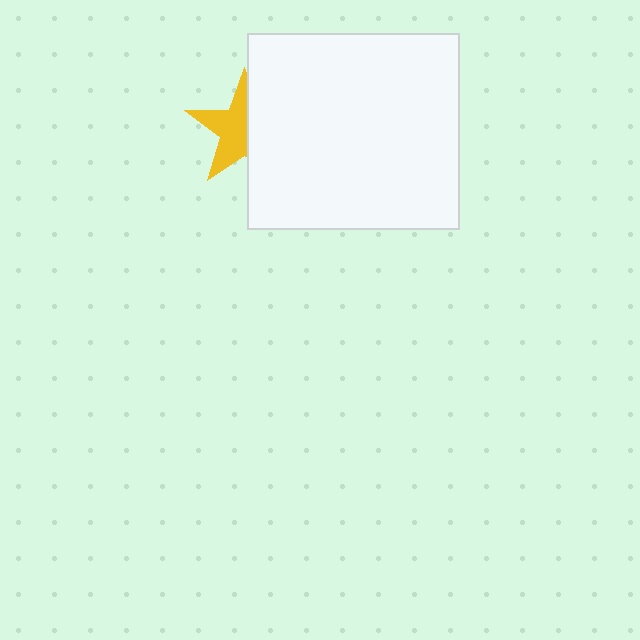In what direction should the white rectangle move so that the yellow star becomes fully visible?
The white rectangle should move right. That is the shortest direction to clear the overlap and leave the yellow star fully visible.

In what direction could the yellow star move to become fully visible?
The yellow star could move left. That would shift it out from behind the white rectangle entirely.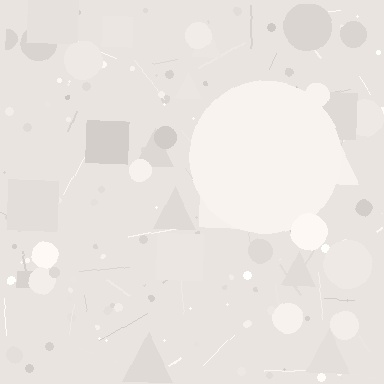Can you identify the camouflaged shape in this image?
The camouflaged shape is a circle.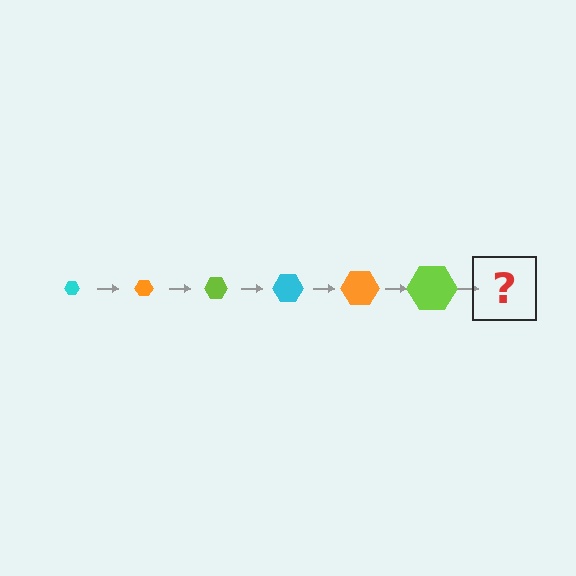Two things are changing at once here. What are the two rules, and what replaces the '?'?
The two rules are that the hexagon grows larger each step and the color cycles through cyan, orange, and lime. The '?' should be a cyan hexagon, larger than the previous one.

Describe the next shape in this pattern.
It should be a cyan hexagon, larger than the previous one.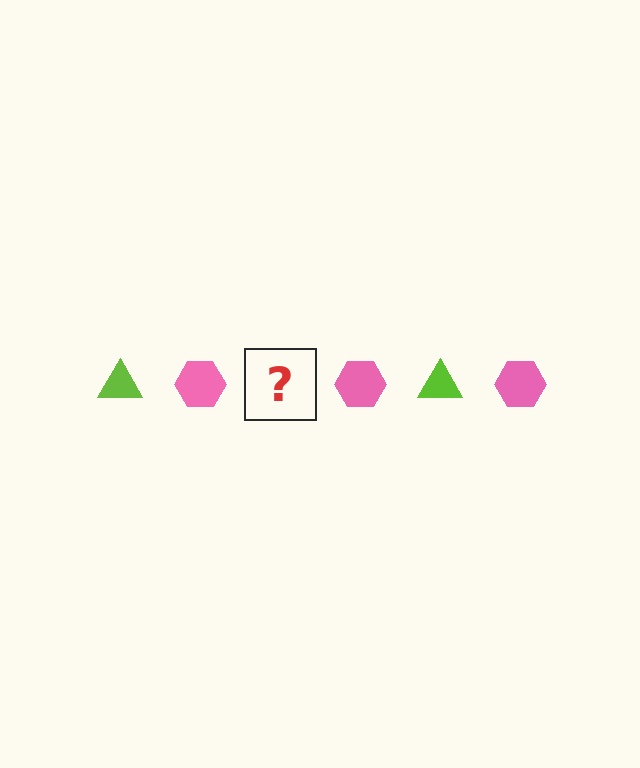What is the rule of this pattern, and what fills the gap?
The rule is that the pattern alternates between lime triangle and pink hexagon. The gap should be filled with a lime triangle.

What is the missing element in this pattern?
The missing element is a lime triangle.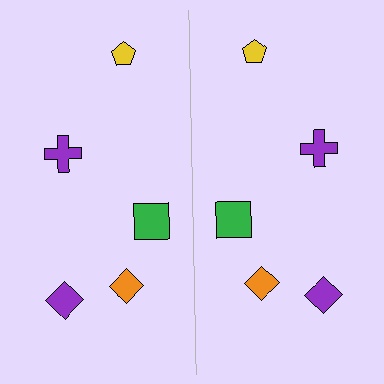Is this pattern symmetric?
Yes, this pattern has bilateral (reflection) symmetry.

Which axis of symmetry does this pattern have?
The pattern has a vertical axis of symmetry running through the center of the image.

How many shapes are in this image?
There are 10 shapes in this image.